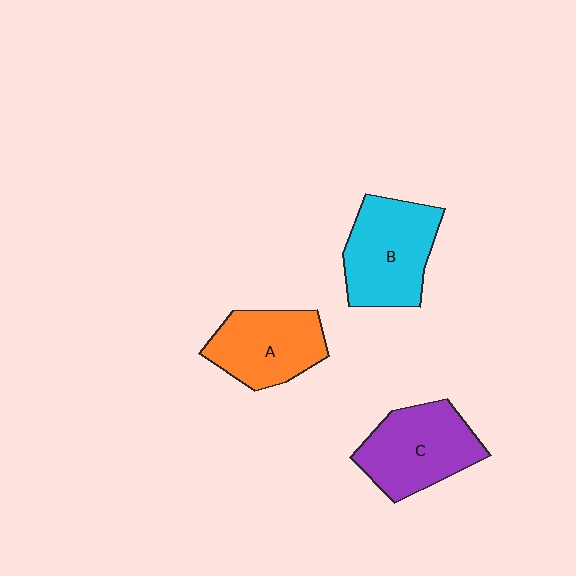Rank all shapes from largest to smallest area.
From largest to smallest: B (cyan), C (purple), A (orange).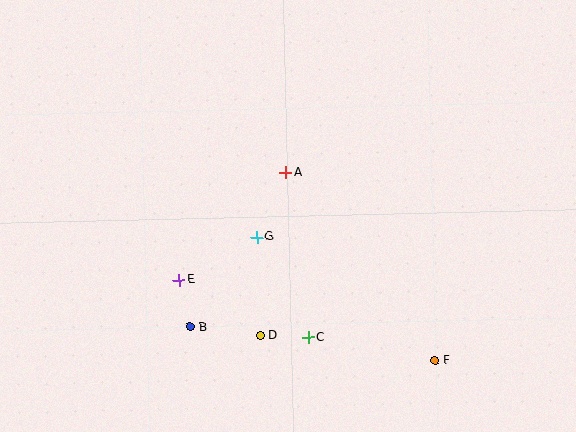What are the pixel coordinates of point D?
Point D is at (260, 335).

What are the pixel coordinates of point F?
Point F is at (435, 360).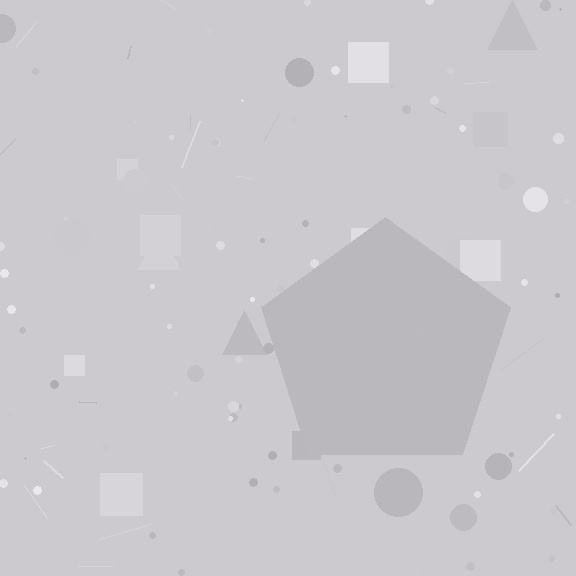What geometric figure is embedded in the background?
A pentagon is embedded in the background.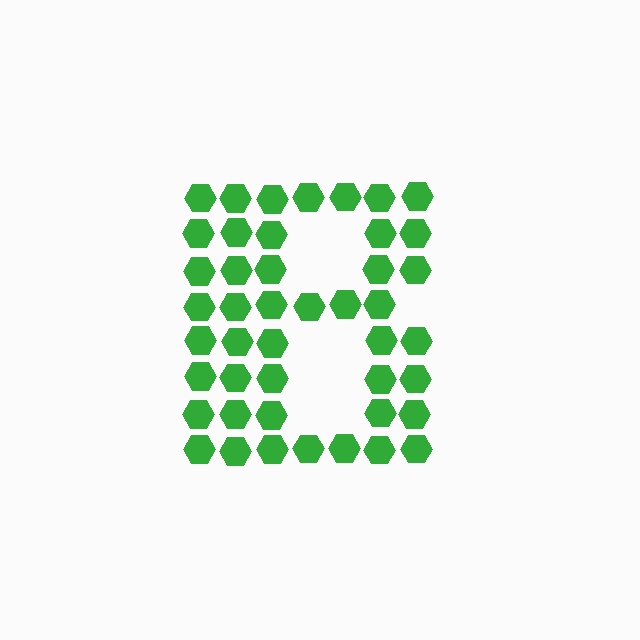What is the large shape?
The large shape is the letter B.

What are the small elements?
The small elements are hexagons.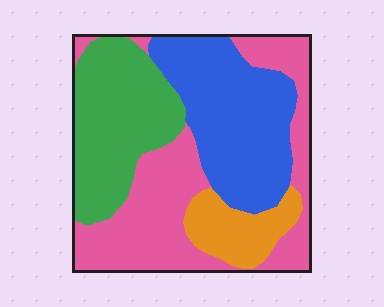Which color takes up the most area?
Pink, at roughly 35%.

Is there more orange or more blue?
Blue.